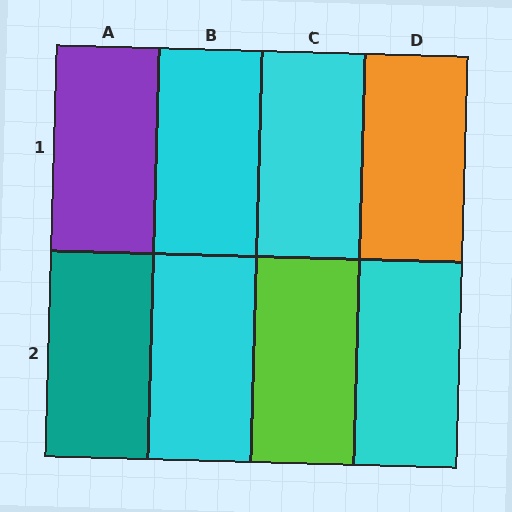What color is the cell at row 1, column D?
Orange.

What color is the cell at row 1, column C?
Cyan.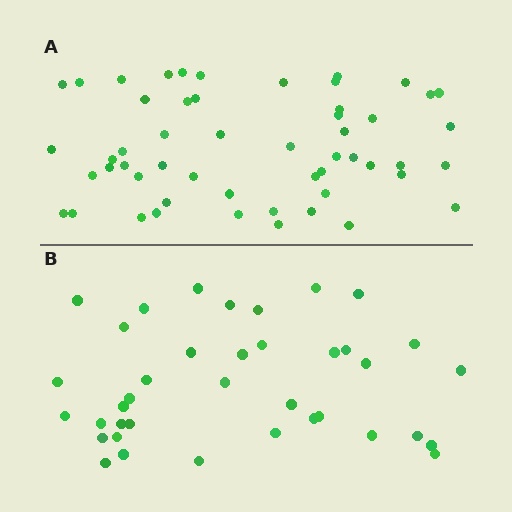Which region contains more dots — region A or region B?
Region A (the top region) has more dots.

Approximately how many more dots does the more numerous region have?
Region A has approximately 15 more dots than region B.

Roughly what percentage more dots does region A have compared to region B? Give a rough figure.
About 40% more.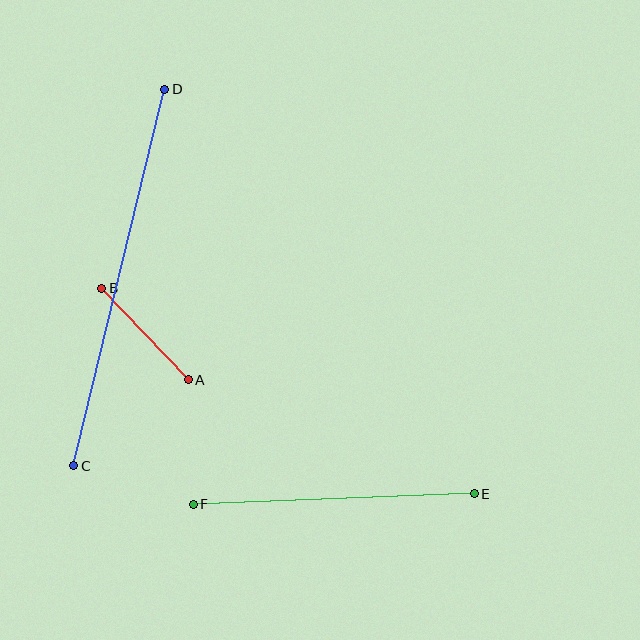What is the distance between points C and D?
The distance is approximately 387 pixels.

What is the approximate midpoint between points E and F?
The midpoint is at approximately (334, 499) pixels.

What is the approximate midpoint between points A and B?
The midpoint is at approximately (145, 334) pixels.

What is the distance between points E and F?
The distance is approximately 281 pixels.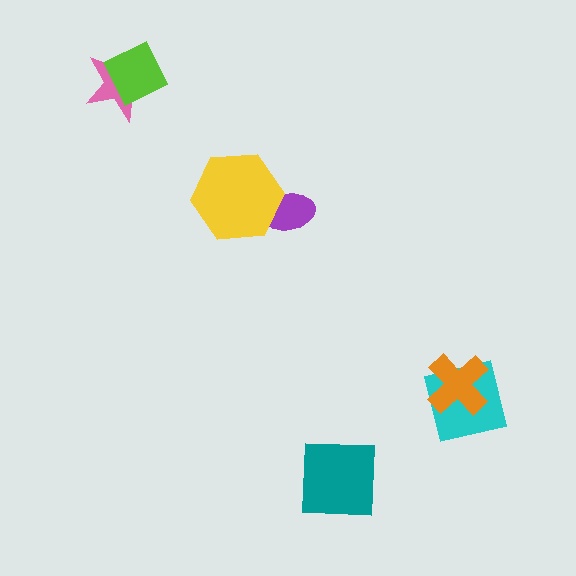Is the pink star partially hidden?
Yes, it is partially covered by another shape.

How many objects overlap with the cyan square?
1 object overlaps with the cyan square.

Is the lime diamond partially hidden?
No, no other shape covers it.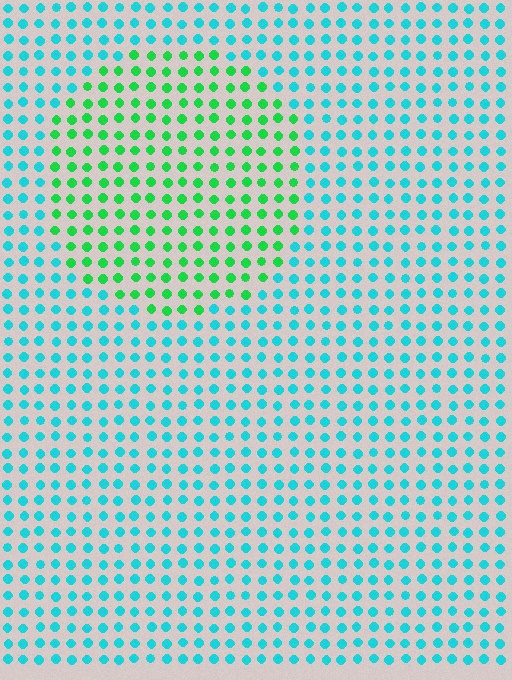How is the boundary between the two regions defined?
The boundary is defined purely by a slight shift in hue (about 48 degrees). Spacing, size, and orientation are identical on both sides.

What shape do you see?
I see a circle.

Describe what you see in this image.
The image is filled with small cyan elements in a uniform arrangement. A circle-shaped region is visible where the elements are tinted to a slightly different hue, forming a subtle color boundary.